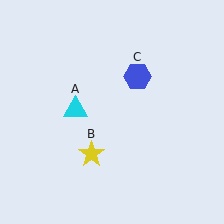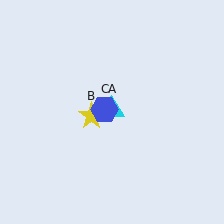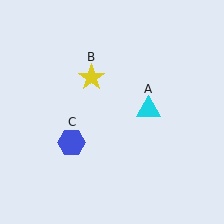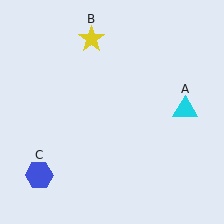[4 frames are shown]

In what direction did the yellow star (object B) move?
The yellow star (object B) moved up.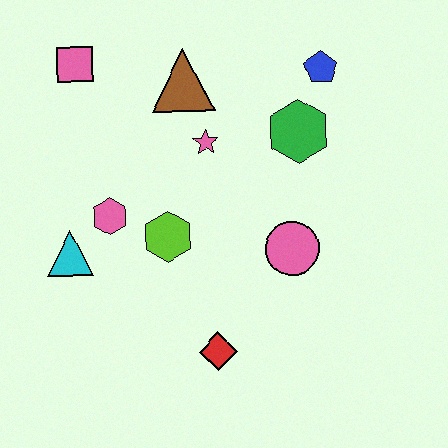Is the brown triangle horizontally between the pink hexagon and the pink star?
Yes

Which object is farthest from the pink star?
The red diamond is farthest from the pink star.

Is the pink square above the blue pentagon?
Yes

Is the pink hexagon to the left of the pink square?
No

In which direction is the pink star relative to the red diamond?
The pink star is above the red diamond.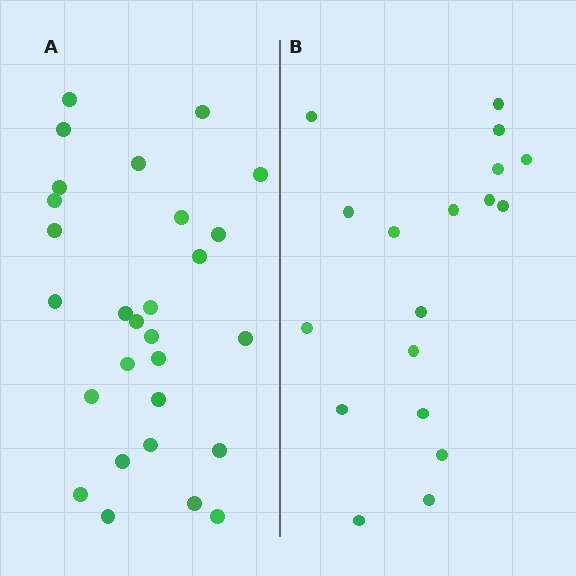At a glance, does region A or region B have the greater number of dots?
Region A (the left region) has more dots.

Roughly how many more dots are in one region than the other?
Region A has roughly 10 or so more dots than region B.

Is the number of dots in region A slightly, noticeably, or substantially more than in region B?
Region A has substantially more. The ratio is roughly 1.6 to 1.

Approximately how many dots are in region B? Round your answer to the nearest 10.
About 20 dots. (The exact count is 18, which rounds to 20.)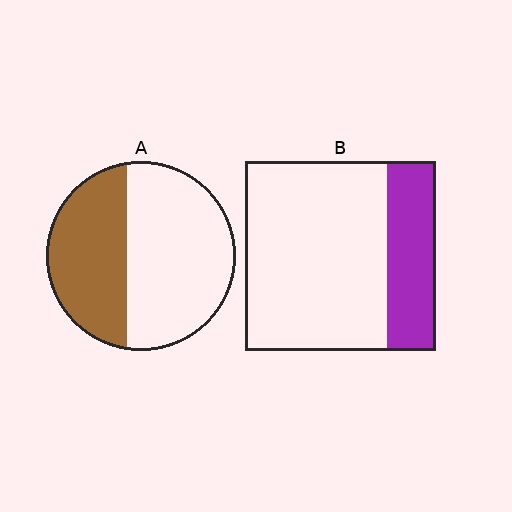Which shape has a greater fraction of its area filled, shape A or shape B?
Shape A.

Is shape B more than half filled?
No.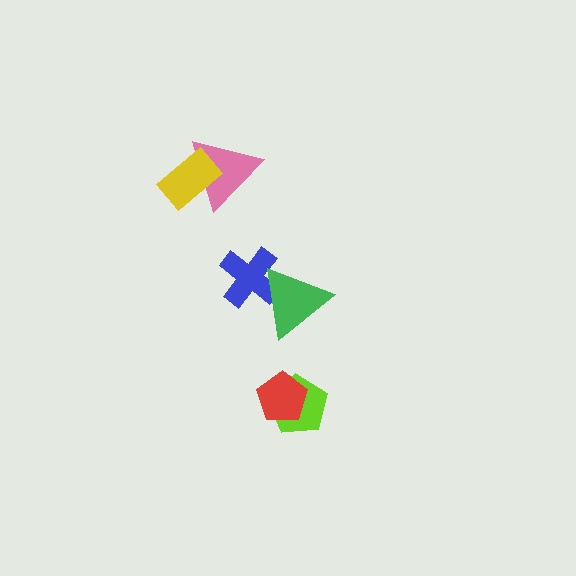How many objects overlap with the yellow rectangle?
1 object overlaps with the yellow rectangle.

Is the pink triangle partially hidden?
Yes, it is partially covered by another shape.